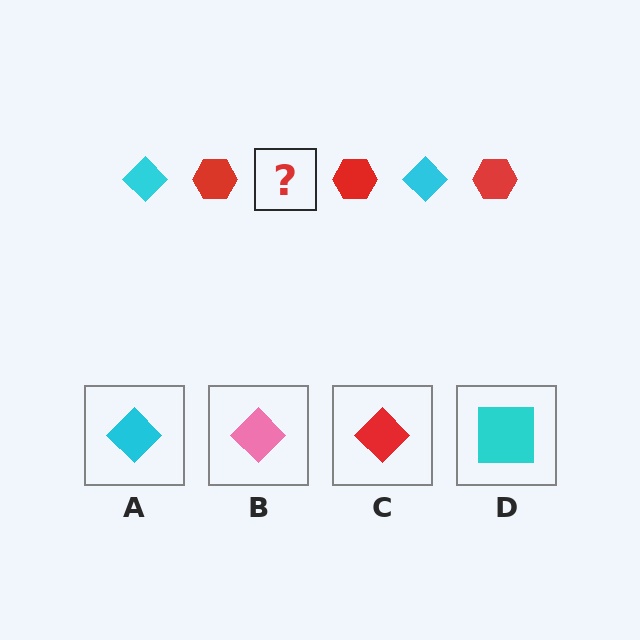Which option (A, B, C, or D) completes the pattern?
A.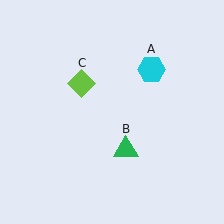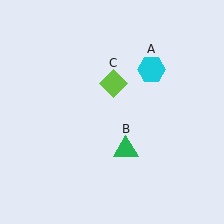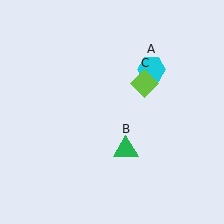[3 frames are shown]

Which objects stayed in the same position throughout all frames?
Cyan hexagon (object A) and green triangle (object B) remained stationary.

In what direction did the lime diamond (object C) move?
The lime diamond (object C) moved right.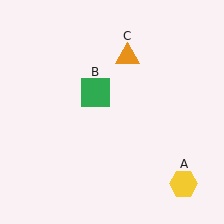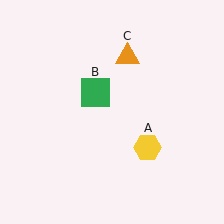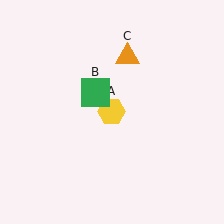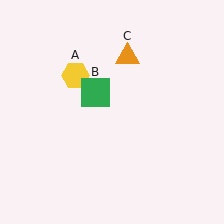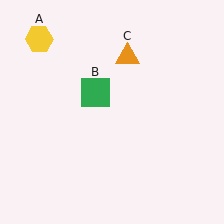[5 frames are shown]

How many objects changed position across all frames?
1 object changed position: yellow hexagon (object A).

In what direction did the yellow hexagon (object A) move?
The yellow hexagon (object A) moved up and to the left.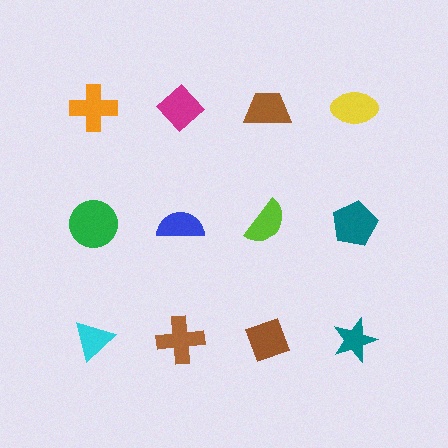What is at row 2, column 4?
A teal pentagon.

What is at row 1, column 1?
An orange cross.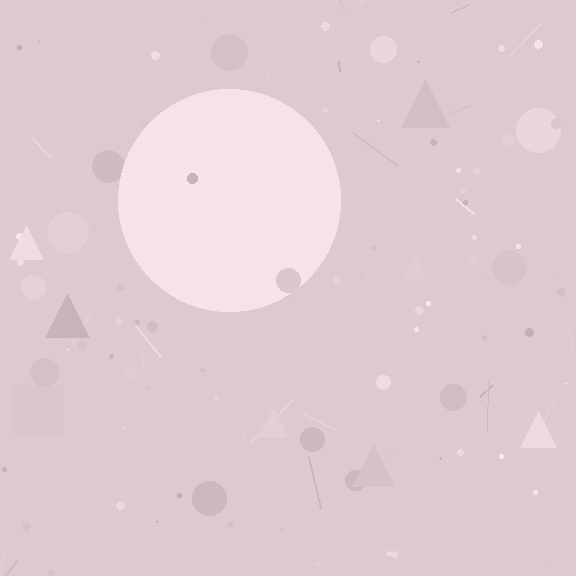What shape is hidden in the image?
A circle is hidden in the image.